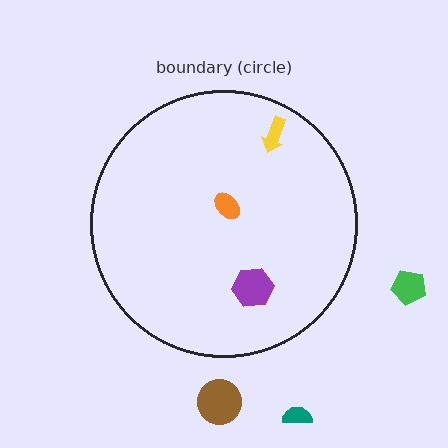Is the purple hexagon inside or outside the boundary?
Inside.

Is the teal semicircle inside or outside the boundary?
Outside.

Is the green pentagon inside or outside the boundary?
Outside.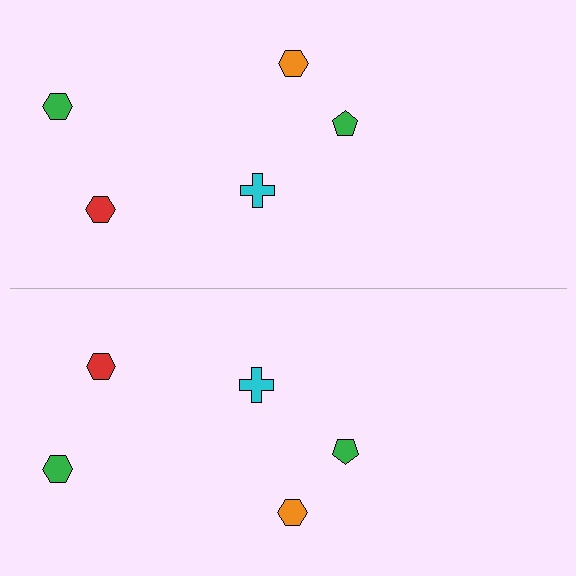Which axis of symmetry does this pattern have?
The pattern has a horizontal axis of symmetry running through the center of the image.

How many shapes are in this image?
There are 10 shapes in this image.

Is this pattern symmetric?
Yes, this pattern has bilateral (reflection) symmetry.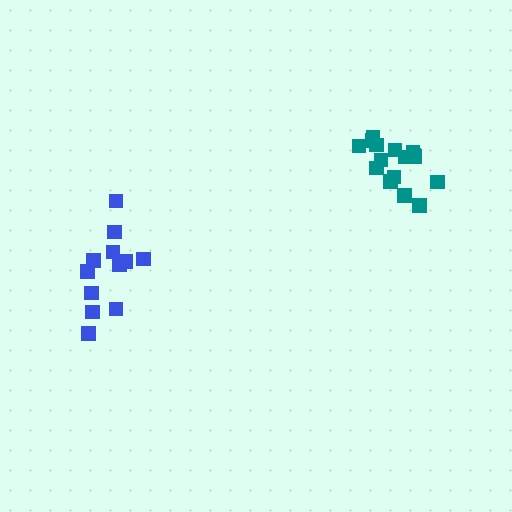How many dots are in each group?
Group 1: 12 dots, Group 2: 16 dots (28 total).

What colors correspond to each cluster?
The clusters are colored: blue, teal.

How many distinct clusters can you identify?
There are 2 distinct clusters.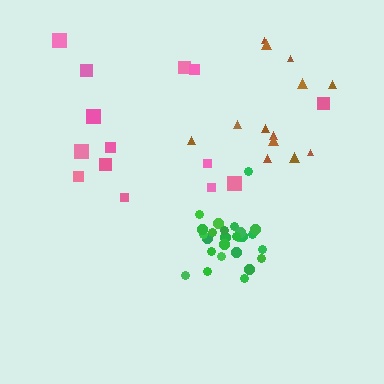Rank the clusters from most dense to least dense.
green, brown, pink.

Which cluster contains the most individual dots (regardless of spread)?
Green (27).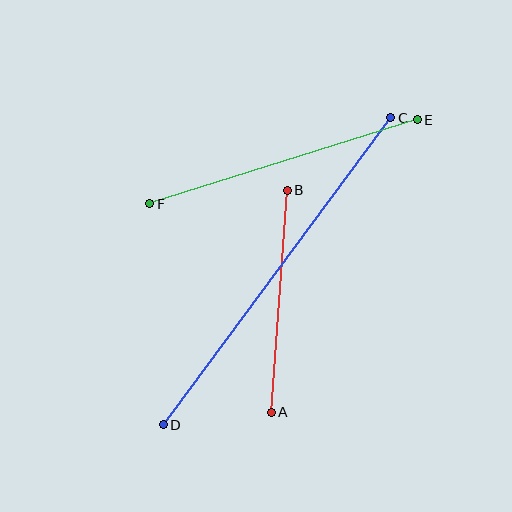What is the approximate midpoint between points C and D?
The midpoint is at approximately (277, 271) pixels.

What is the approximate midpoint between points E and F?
The midpoint is at approximately (284, 162) pixels.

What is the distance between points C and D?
The distance is approximately 382 pixels.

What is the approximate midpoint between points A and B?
The midpoint is at approximately (279, 301) pixels.